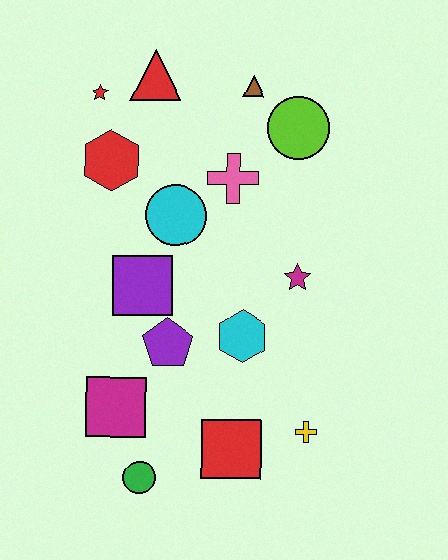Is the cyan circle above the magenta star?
Yes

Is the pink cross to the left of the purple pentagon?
No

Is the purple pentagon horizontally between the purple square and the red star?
No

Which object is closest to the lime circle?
The brown triangle is closest to the lime circle.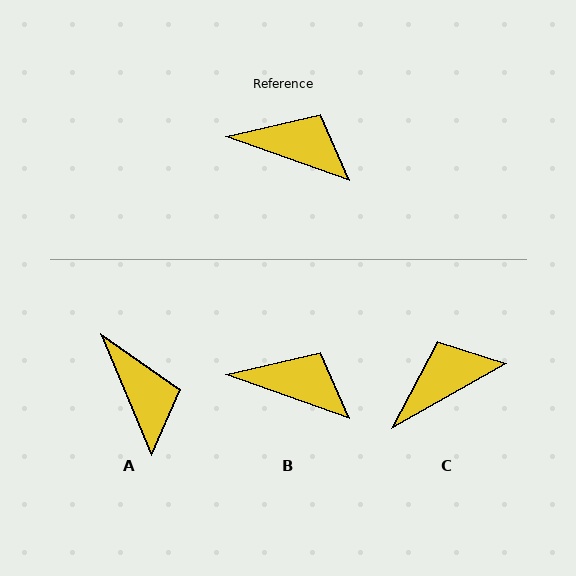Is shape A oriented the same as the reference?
No, it is off by about 47 degrees.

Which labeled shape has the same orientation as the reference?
B.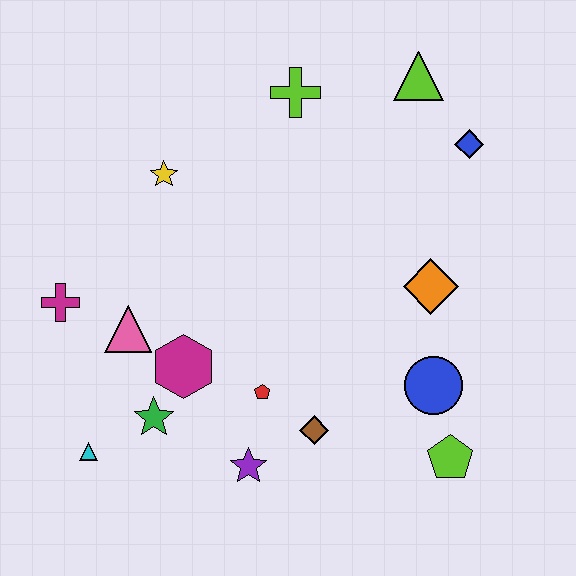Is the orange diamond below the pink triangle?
No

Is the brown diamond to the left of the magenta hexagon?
No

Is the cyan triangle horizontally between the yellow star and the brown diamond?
No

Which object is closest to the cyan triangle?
The green star is closest to the cyan triangle.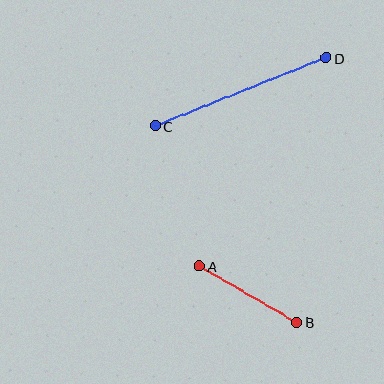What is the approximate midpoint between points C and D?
The midpoint is at approximately (241, 92) pixels.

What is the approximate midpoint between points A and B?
The midpoint is at approximately (248, 294) pixels.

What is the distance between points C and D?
The distance is approximately 184 pixels.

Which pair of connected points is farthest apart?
Points C and D are farthest apart.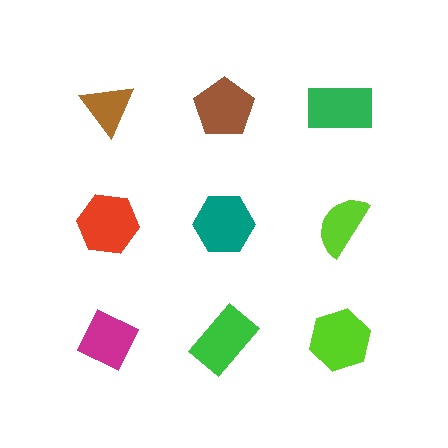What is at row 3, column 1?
A magenta diamond.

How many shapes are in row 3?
3 shapes.